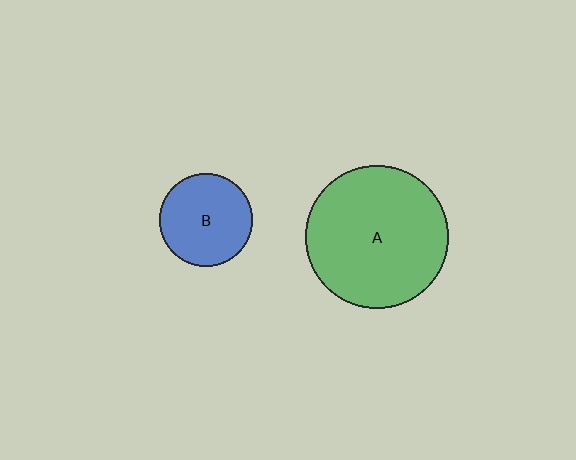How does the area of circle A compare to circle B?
Approximately 2.3 times.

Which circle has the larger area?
Circle A (green).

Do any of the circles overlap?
No, none of the circles overlap.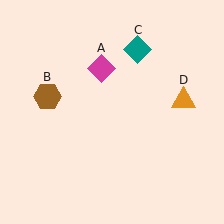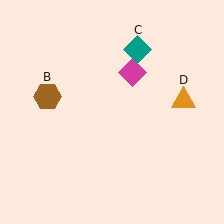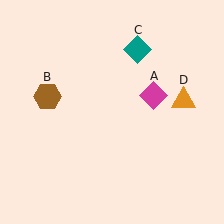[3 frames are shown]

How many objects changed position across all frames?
1 object changed position: magenta diamond (object A).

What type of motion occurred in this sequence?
The magenta diamond (object A) rotated clockwise around the center of the scene.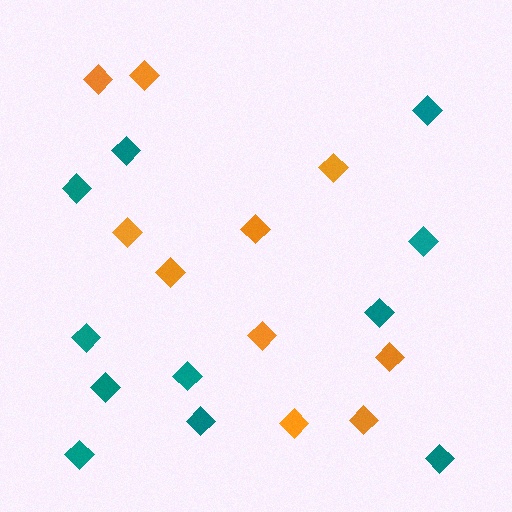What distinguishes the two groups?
There are 2 groups: one group of orange diamonds (10) and one group of teal diamonds (11).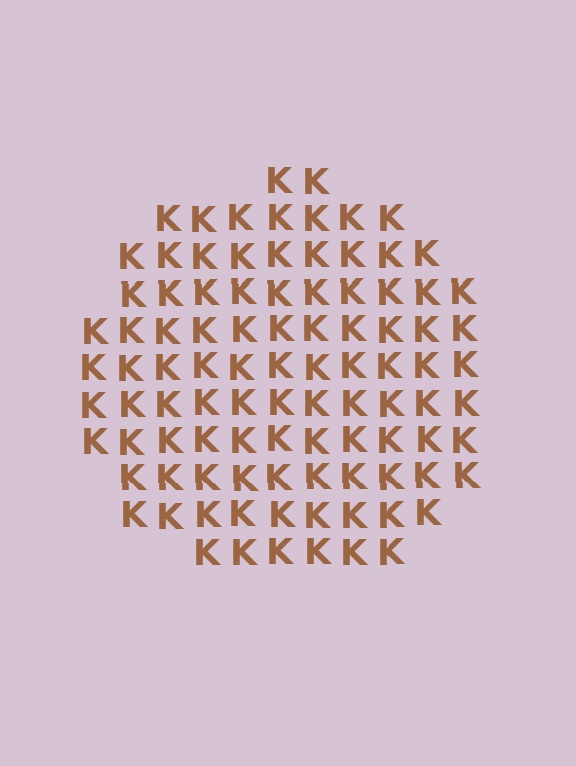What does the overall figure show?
The overall figure shows a circle.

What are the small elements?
The small elements are letter K's.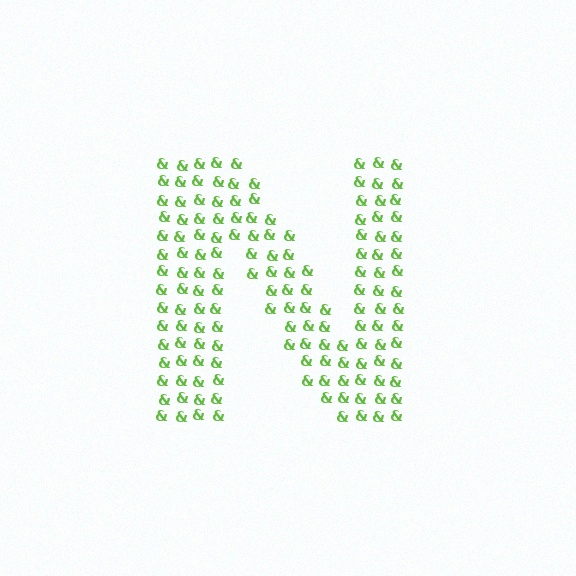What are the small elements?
The small elements are ampersands.